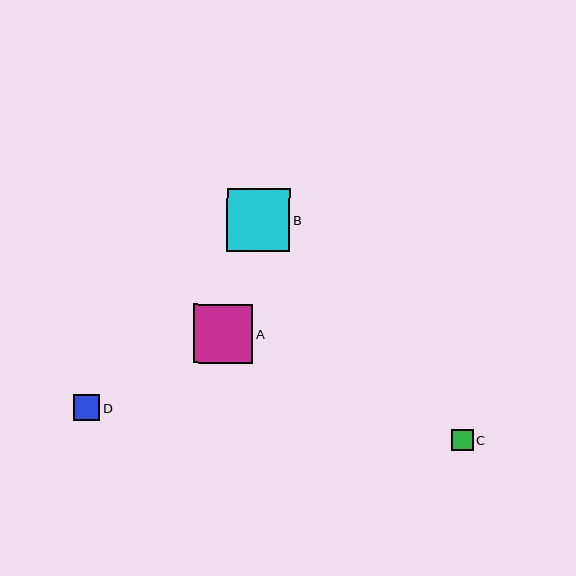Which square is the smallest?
Square C is the smallest with a size of approximately 21 pixels.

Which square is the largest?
Square B is the largest with a size of approximately 63 pixels.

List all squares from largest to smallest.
From largest to smallest: B, A, D, C.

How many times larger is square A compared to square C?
Square A is approximately 2.8 times the size of square C.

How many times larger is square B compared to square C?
Square B is approximately 3.0 times the size of square C.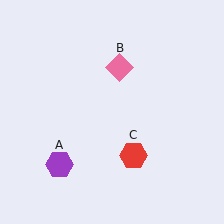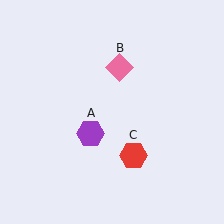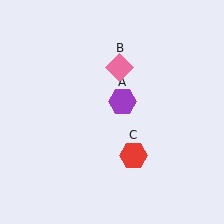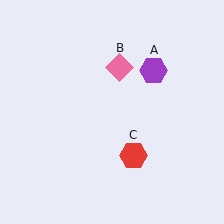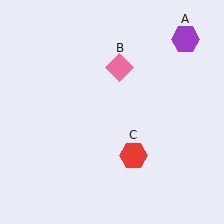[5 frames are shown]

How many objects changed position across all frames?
1 object changed position: purple hexagon (object A).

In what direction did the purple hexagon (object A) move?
The purple hexagon (object A) moved up and to the right.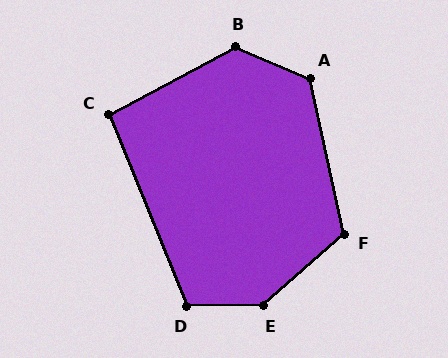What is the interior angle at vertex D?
Approximately 112 degrees (obtuse).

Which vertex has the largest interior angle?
E, at approximately 139 degrees.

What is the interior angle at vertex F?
Approximately 119 degrees (obtuse).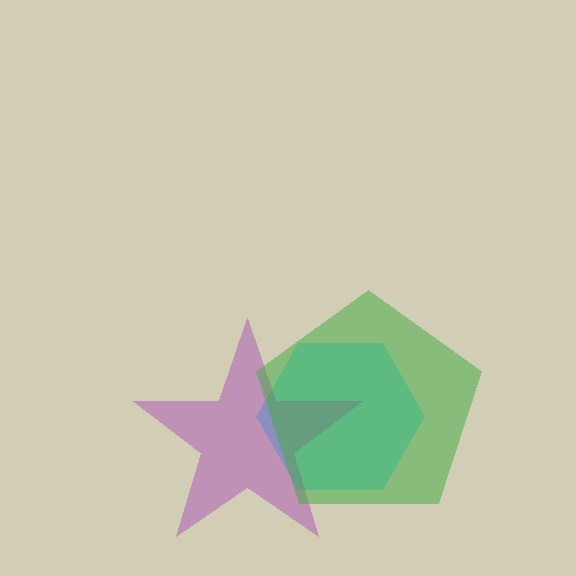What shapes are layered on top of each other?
The layered shapes are: a cyan hexagon, a purple star, a green pentagon.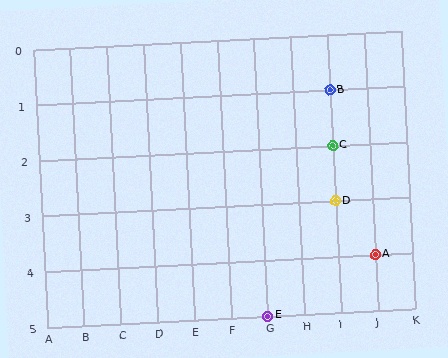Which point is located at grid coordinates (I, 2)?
Point C is at (I, 2).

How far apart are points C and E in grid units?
Points C and E are 2 columns and 3 rows apart (about 3.6 grid units diagonally).